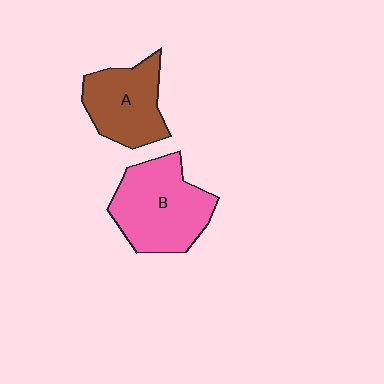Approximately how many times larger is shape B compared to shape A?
Approximately 1.3 times.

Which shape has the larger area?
Shape B (pink).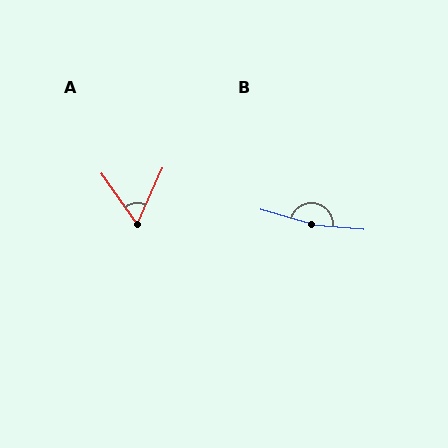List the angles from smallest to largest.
A (60°), B (169°).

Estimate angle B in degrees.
Approximately 169 degrees.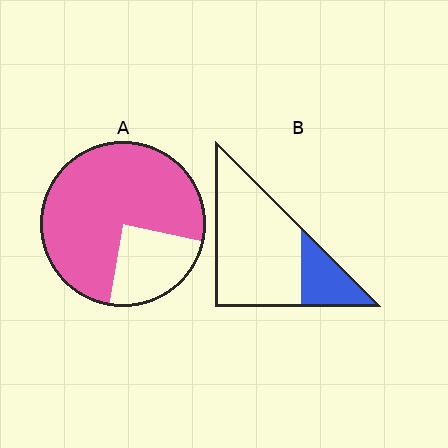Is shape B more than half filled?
No.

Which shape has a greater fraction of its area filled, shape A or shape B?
Shape A.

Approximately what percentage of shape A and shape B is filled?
A is approximately 75% and B is approximately 25%.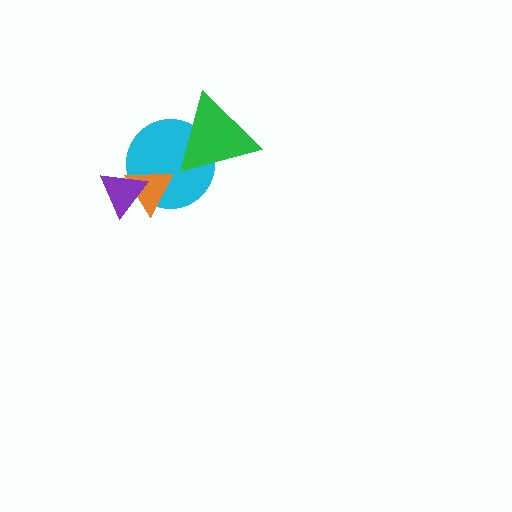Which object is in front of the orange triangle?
The purple triangle is in front of the orange triangle.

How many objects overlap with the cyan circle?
3 objects overlap with the cyan circle.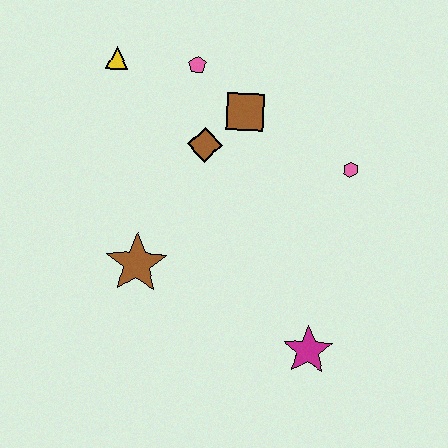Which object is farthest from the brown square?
The magenta star is farthest from the brown square.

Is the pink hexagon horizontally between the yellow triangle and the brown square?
No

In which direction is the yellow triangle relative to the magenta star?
The yellow triangle is above the magenta star.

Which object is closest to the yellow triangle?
The pink pentagon is closest to the yellow triangle.